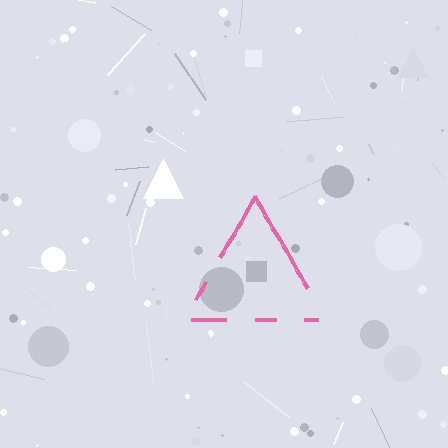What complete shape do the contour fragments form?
The contour fragments form a triangle.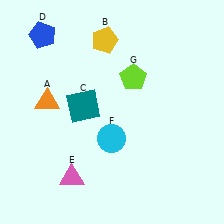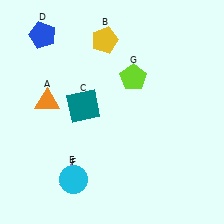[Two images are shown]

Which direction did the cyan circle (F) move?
The cyan circle (F) moved down.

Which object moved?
The cyan circle (F) moved down.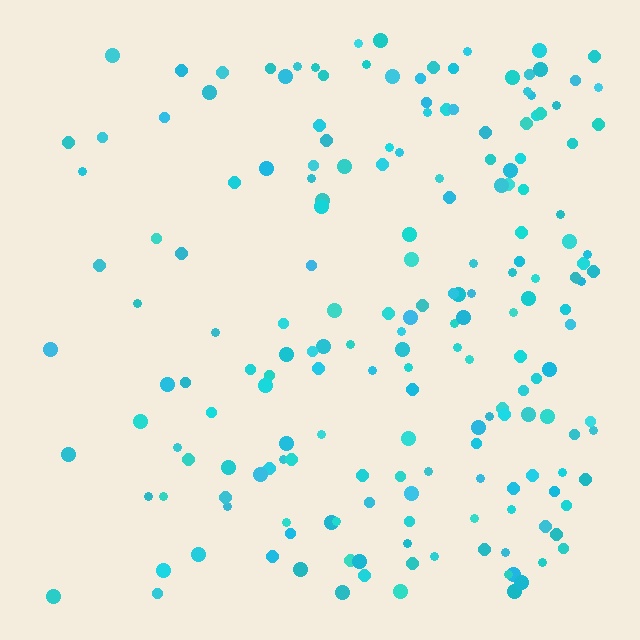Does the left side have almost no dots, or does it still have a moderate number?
Still a moderate number, just noticeably fewer than the right.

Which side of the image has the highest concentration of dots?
The right.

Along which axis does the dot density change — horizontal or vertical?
Horizontal.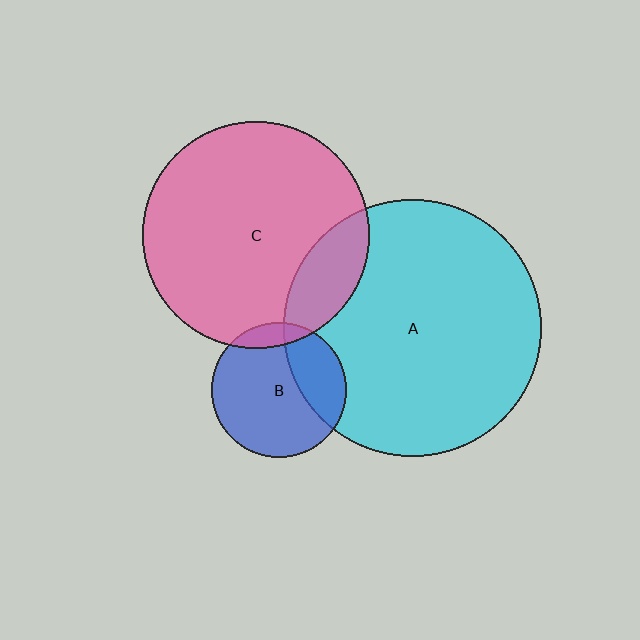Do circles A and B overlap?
Yes.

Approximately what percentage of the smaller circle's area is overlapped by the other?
Approximately 30%.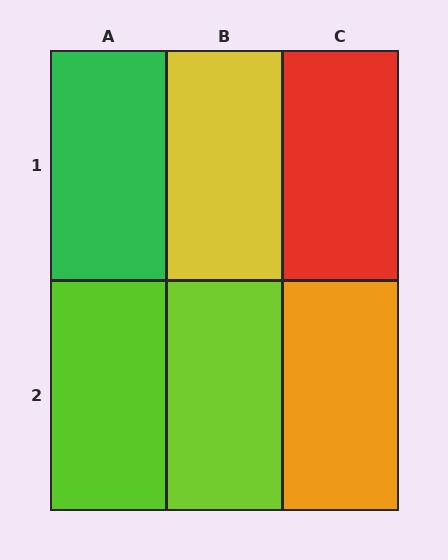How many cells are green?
1 cell is green.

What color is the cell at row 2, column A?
Lime.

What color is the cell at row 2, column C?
Orange.